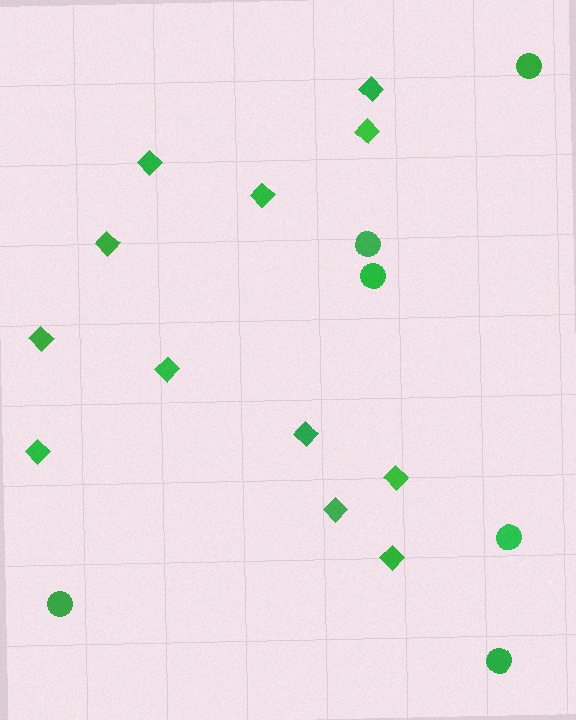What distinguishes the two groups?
There are 2 groups: one group of circles (6) and one group of diamonds (12).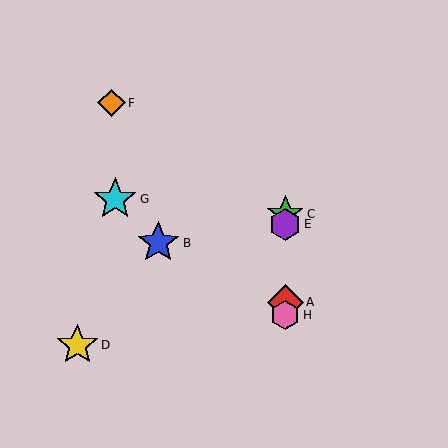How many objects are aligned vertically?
4 objects (A, C, E, H) are aligned vertically.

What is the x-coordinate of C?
Object C is at x≈285.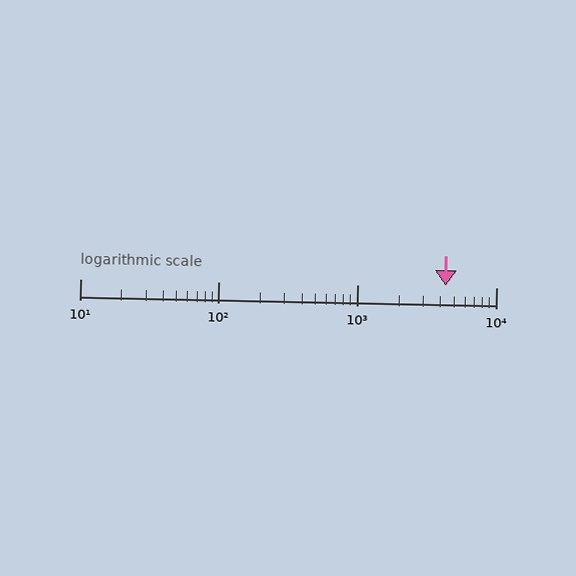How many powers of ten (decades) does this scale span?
The scale spans 3 decades, from 10 to 10000.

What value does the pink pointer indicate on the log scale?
The pointer indicates approximately 4300.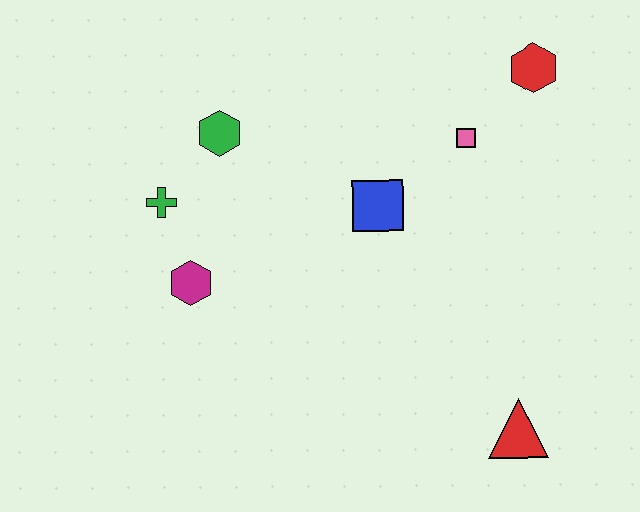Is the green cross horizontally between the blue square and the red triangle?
No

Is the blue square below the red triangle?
No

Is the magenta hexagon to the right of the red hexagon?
No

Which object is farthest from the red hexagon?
The magenta hexagon is farthest from the red hexagon.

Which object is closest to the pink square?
The red hexagon is closest to the pink square.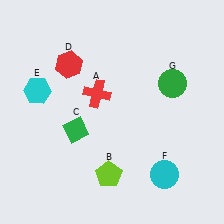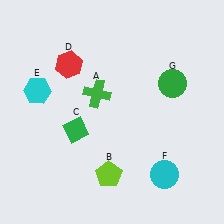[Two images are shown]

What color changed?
The cross (A) changed from red in Image 1 to green in Image 2.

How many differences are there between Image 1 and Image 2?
There is 1 difference between the two images.